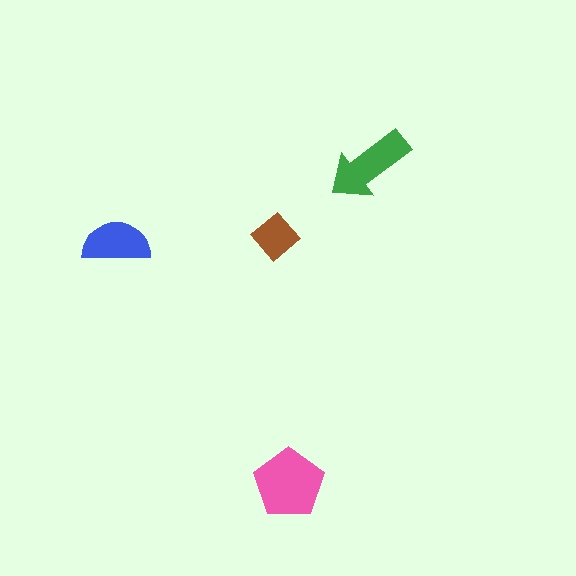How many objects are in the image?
There are 4 objects in the image.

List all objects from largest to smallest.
The pink pentagon, the green arrow, the blue semicircle, the brown diamond.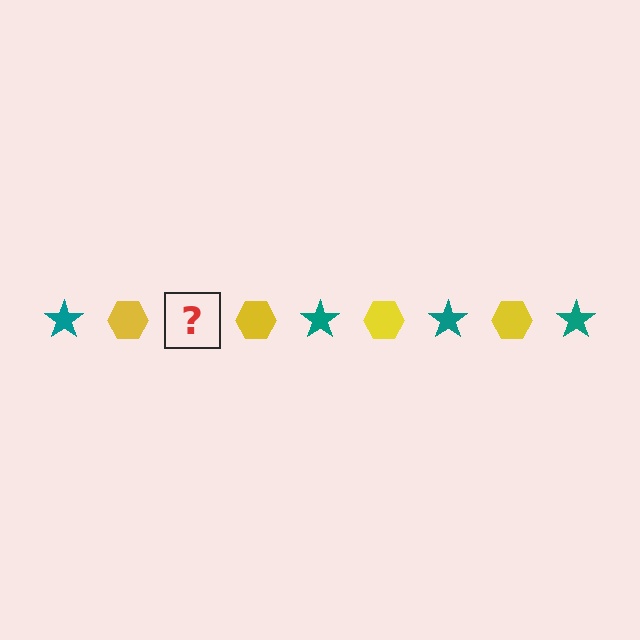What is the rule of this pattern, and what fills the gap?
The rule is that the pattern alternates between teal star and yellow hexagon. The gap should be filled with a teal star.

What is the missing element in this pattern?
The missing element is a teal star.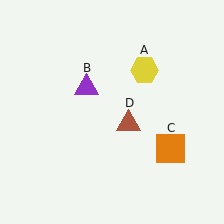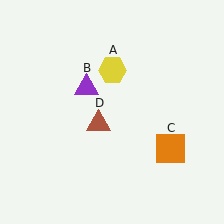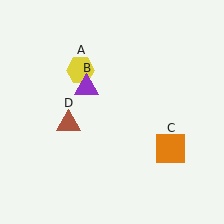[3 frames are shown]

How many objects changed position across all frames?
2 objects changed position: yellow hexagon (object A), brown triangle (object D).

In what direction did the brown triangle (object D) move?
The brown triangle (object D) moved left.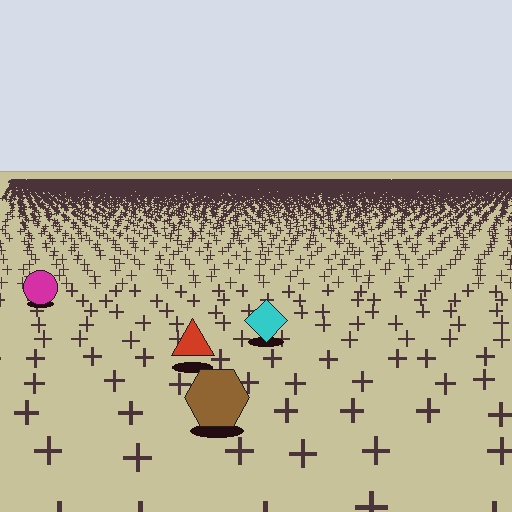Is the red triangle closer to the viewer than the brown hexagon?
No. The brown hexagon is closer — you can tell from the texture gradient: the ground texture is coarser near it.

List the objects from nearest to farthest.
From nearest to farthest: the brown hexagon, the red triangle, the cyan diamond, the magenta circle.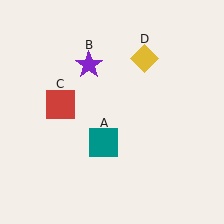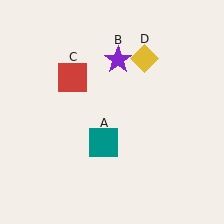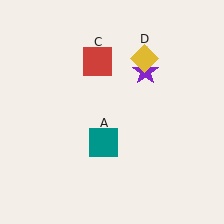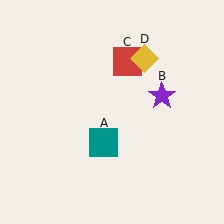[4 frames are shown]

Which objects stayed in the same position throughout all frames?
Teal square (object A) and yellow diamond (object D) remained stationary.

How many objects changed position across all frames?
2 objects changed position: purple star (object B), red square (object C).